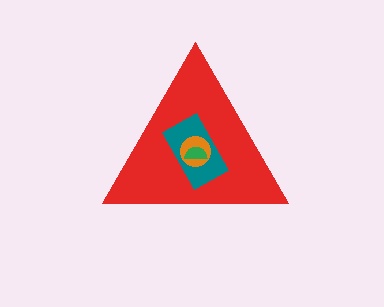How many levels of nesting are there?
4.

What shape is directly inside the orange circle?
The green semicircle.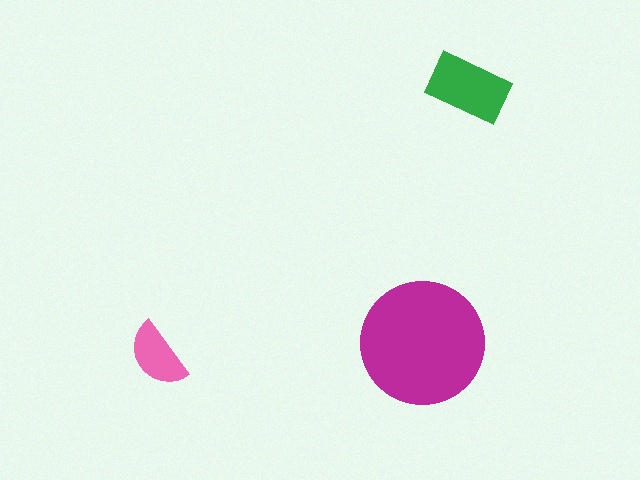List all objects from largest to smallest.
The magenta circle, the green rectangle, the pink semicircle.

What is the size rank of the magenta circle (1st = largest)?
1st.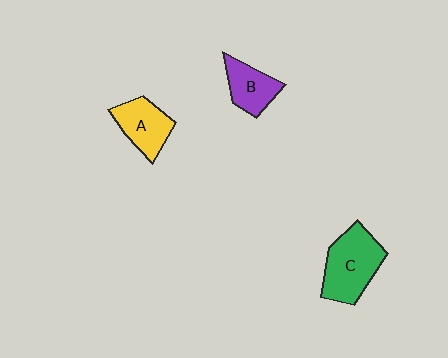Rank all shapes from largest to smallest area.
From largest to smallest: C (green), A (yellow), B (purple).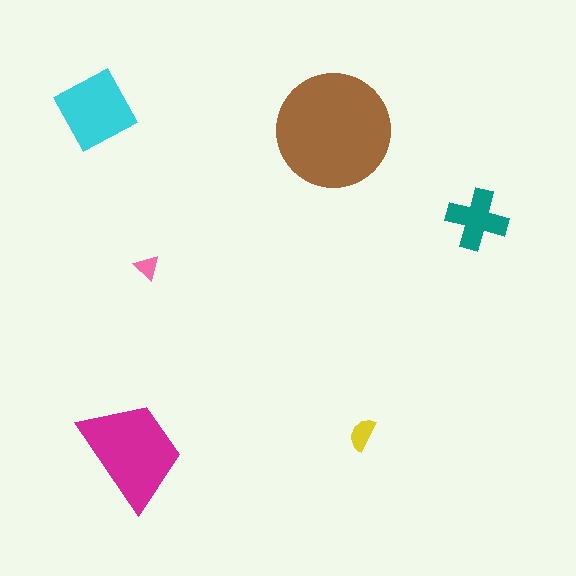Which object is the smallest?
The pink triangle.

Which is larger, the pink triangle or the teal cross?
The teal cross.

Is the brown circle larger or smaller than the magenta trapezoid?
Larger.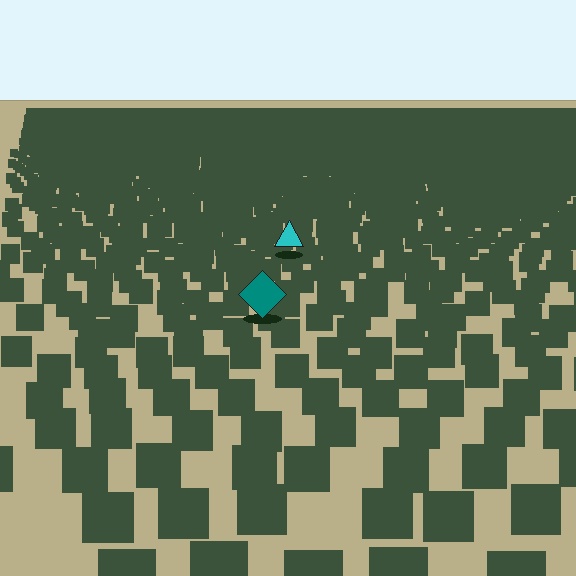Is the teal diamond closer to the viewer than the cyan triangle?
Yes. The teal diamond is closer — you can tell from the texture gradient: the ground texture is coarser near it.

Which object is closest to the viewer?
The teal diamond is closest. The texture marks near it are larger and more spread out.